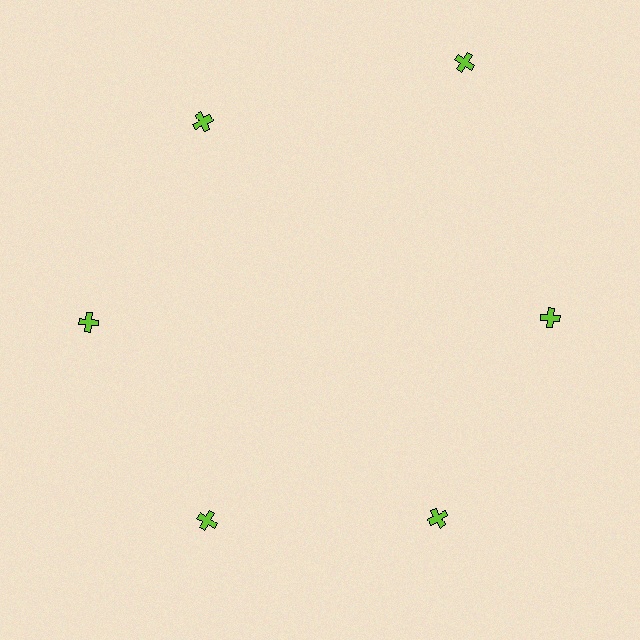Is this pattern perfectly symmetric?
No. The 6 lime crosses are arranged in a ring, but one element near the 1 o'clock position is pushed outward from the center, breaking the 6-fold rotational symmetry.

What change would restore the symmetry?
The symmetry would be restored by moving it inward, back onto the ring so that all 6 crosses sit at equal angles and equal distance from the center.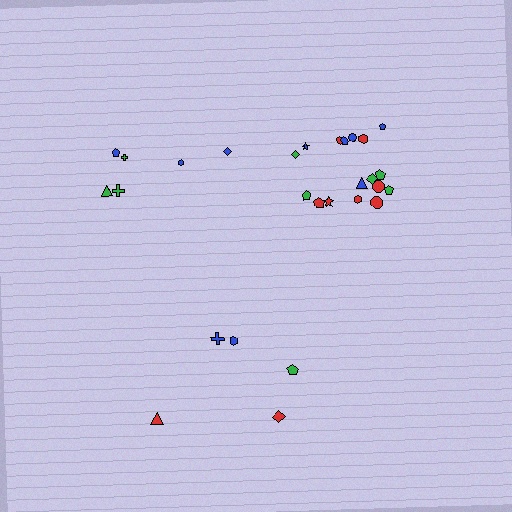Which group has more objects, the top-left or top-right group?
The top-right group.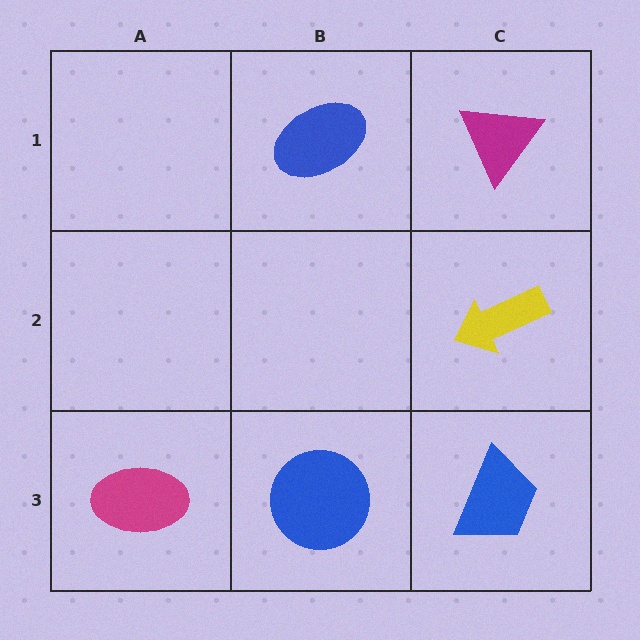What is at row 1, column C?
A magenta triangle.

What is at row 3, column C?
A blue trapezoid.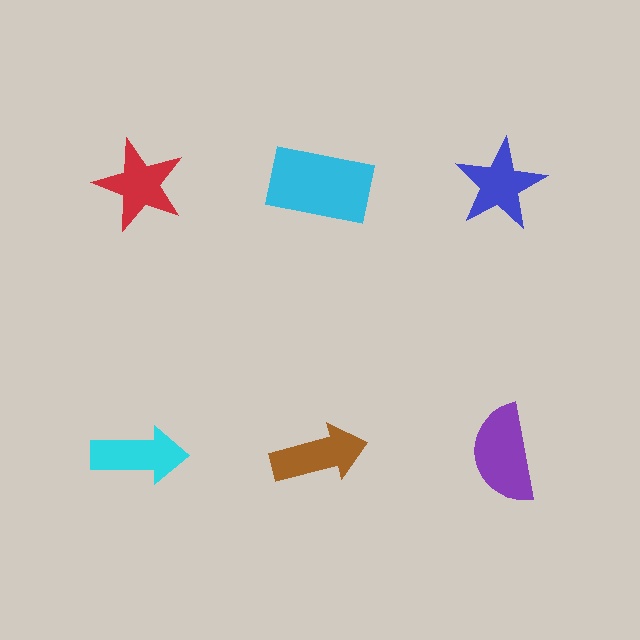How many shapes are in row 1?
3 shapes.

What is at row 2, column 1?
A cyan arrow.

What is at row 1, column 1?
A red star.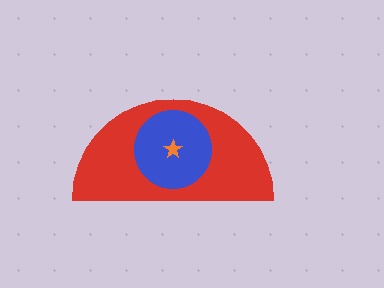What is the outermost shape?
The red semicircle.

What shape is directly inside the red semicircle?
The blue circle.